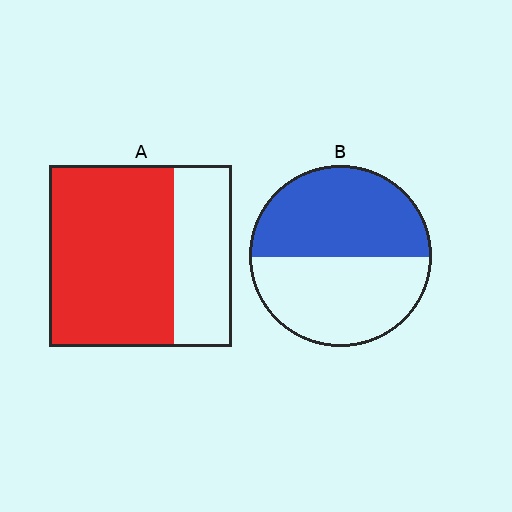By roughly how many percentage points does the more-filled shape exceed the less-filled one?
By roughly 20 percentage points (A over B).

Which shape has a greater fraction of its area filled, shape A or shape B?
Shape A.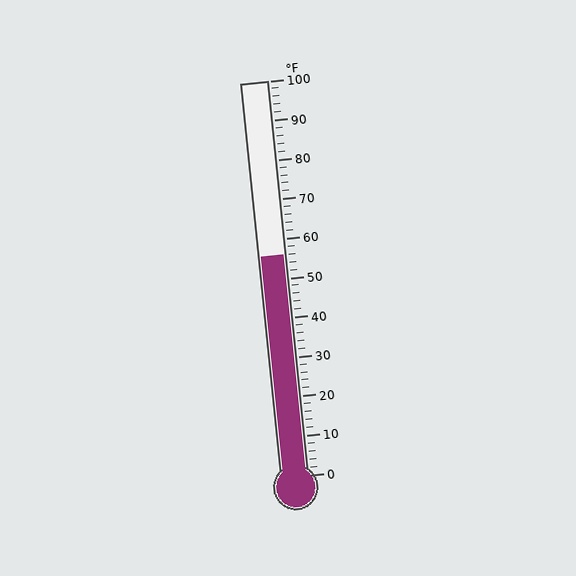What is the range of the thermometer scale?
The thermometer scale ranges from 0°F to 100°F.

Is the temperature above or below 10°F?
The temperature is above 10°F.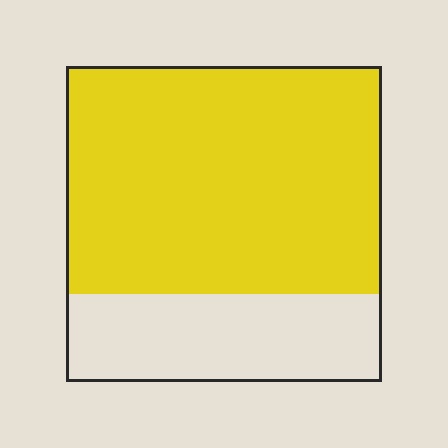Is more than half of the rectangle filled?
Yes.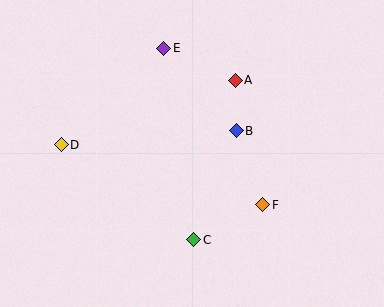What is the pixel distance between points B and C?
The distance between B and C is 117 pixels.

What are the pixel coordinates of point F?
Point F is at (263, 205).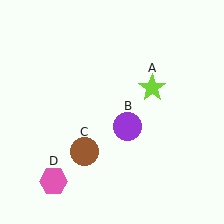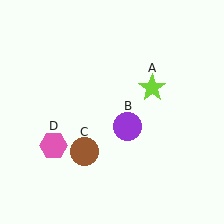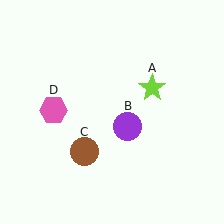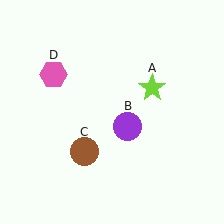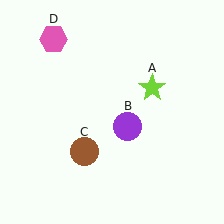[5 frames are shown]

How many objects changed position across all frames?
1 object changed position: pink hexagon (object D).